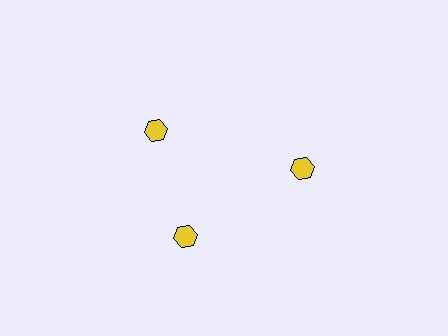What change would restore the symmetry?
The symmetry would be restored by rotating it back into even spacing with its neighbors so that all 3 hexagons sit at equal angles and equal distance from the center.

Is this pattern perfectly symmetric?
No. The 3 yellow hexagons are arranged in a ring, but one element near the 11 o'clock position is rotated out of alignment along the ring, breaking the 3-fold rotational symmetry.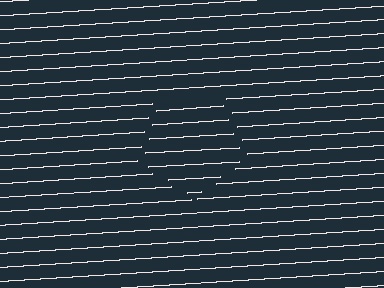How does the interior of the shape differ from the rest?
The interior of the shape contains the same grating, shifted by half a period — the contour is defined by the phase discontinuity where line-ends from the inner and outer gratings abut.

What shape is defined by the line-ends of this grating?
An illusory pentagon. The interior of the shape contains the same grating, shifted by half a period — the contour is defined by the phase discontinuity where line-ends from the inner and outer gratings abut.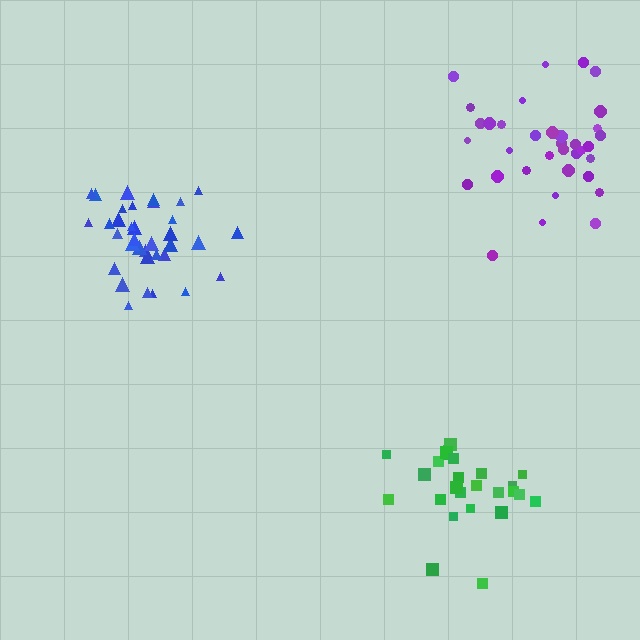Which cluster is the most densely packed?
Blue.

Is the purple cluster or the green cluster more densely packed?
Green.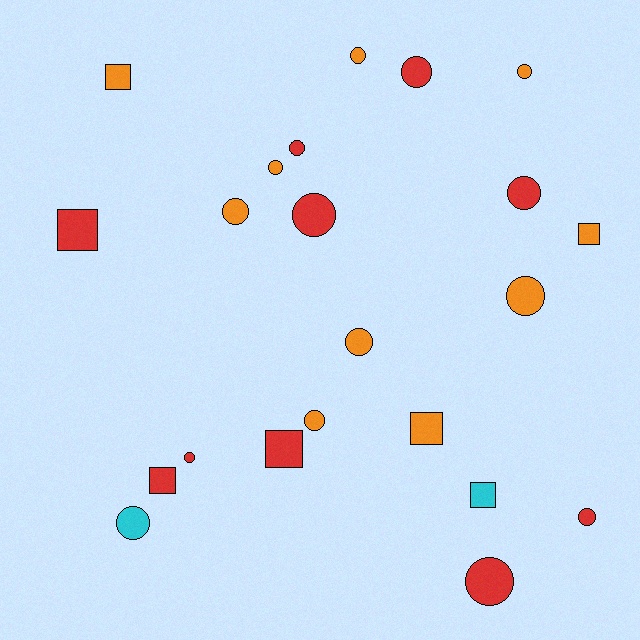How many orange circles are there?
There are 7 orange circles.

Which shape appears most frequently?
Circle, with 15 objects.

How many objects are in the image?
There are 22 objects.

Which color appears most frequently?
Orange, with 10 objects.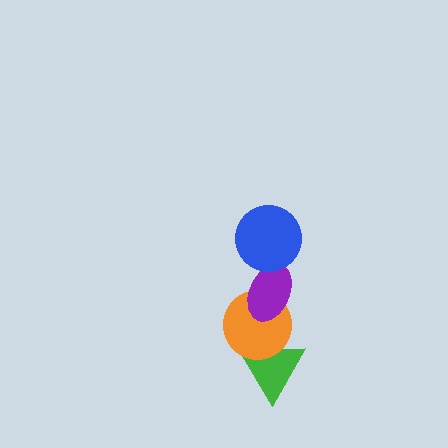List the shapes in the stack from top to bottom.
From top to bottom: the blue circle, the purple ellipse, the orange circle, the green triangle.